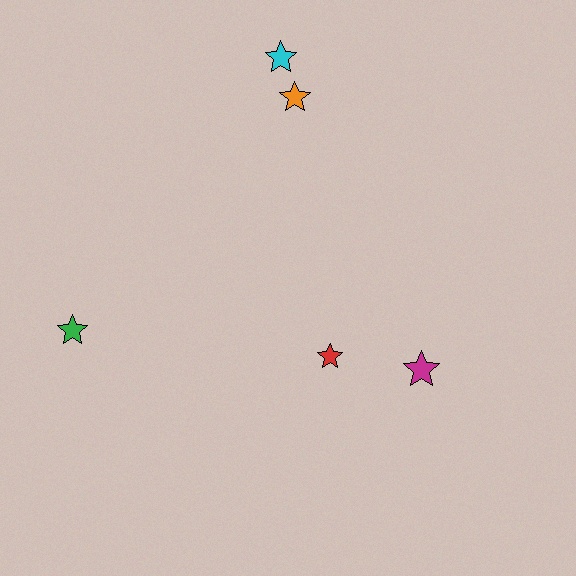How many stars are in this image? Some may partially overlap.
There are 5 stars.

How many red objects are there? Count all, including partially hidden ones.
There is 1 red object.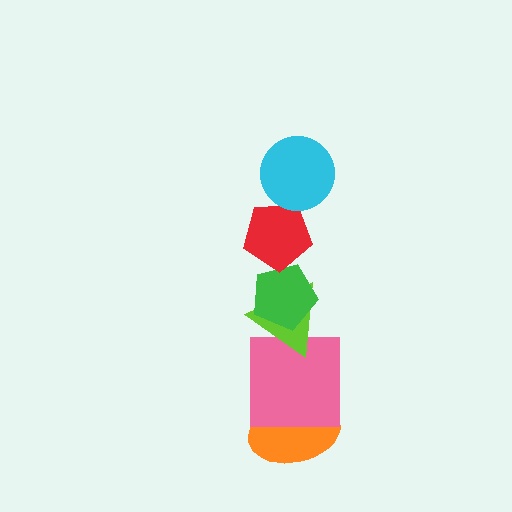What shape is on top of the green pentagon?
The red pentagon is on top of the green pentagon.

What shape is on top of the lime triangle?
The green pentagon is on top of the lime triangle.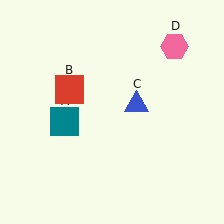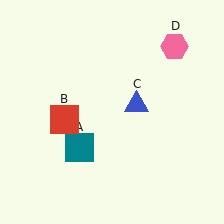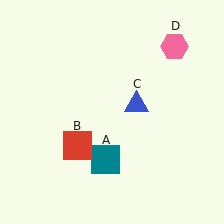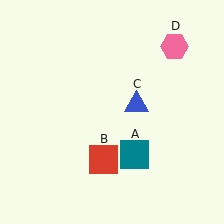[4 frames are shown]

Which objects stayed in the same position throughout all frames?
Blue triangle (object C) and pink hexagon (object D) remained stationary.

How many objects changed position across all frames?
2 objects changed position: teal square (object A), red square (object B).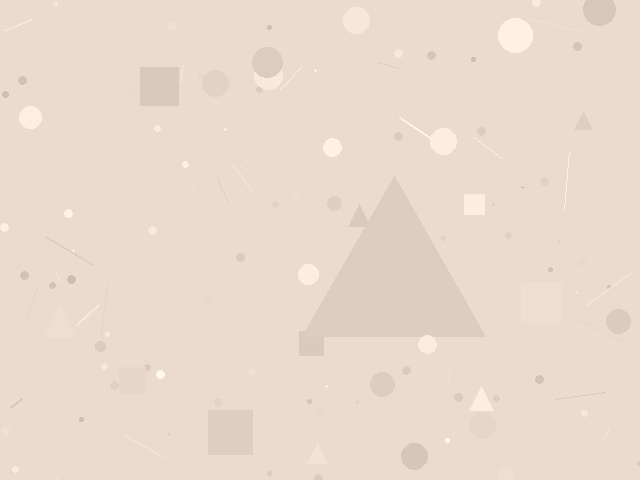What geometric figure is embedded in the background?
A triangle is embedded in the background.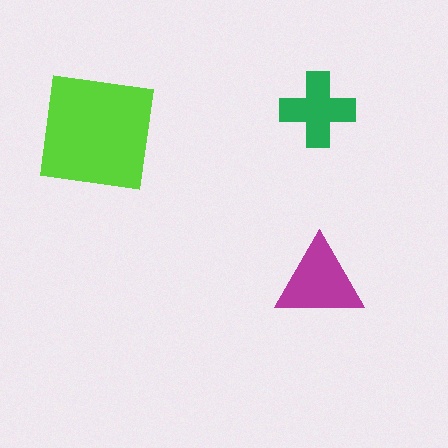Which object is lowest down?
The magenta triangle is bottommost.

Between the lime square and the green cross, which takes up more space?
The lime square.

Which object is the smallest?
The green cross.